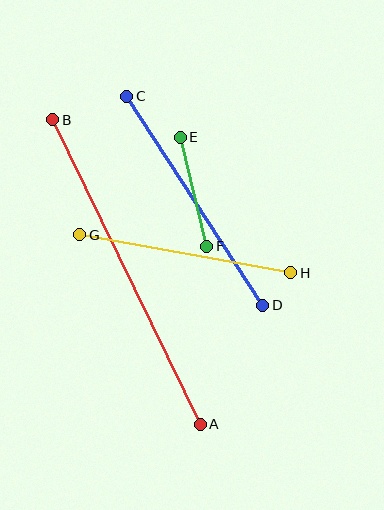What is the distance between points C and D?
The distance is approximately 249 pixels.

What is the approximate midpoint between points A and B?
The midpoint is at approximately (126, 272) pixels.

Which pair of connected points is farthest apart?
Points A and B are farthest apart.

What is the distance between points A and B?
The distance is approximately 338 pixels.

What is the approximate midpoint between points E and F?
The midpoint is at approximately (194, 192) pixels.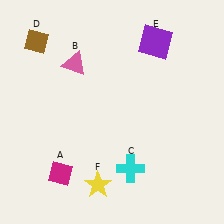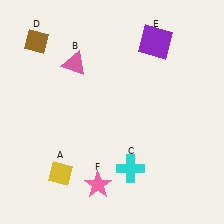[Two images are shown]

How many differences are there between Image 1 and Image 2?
There are 2 differences between the two images.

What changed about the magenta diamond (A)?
In Image 1, A is magenta. In Image 2, it changed to yellow.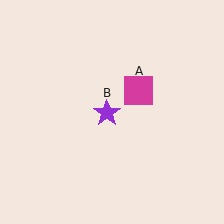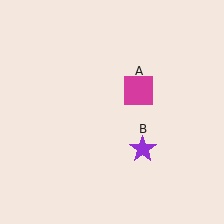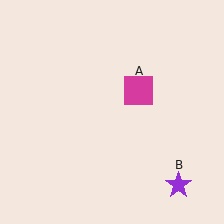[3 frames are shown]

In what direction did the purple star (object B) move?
The purple star (object B) moved down and to the right.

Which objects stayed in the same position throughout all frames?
Magenta square (object A) remained stationary.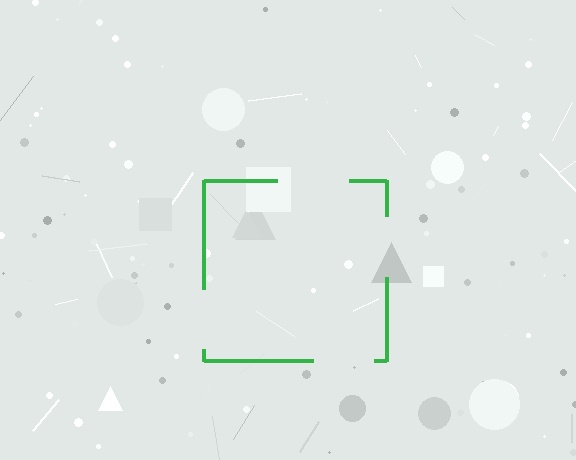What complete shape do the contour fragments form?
The contour fragments form a square.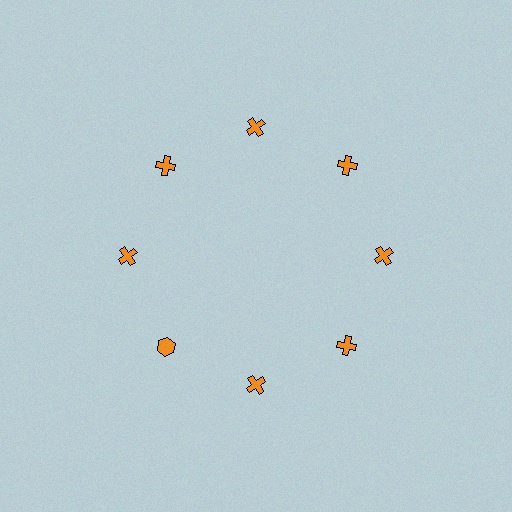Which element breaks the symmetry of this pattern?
The orange hexagon at roughly the 8 o'clock position breaks the symmetry. All other shapes are orange crosses.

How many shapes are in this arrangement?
There are 8 shapes arranged in a ring pattern.